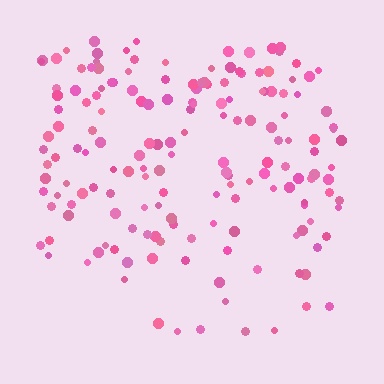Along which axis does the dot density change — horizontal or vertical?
Vertical.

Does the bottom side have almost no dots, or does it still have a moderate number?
Still a moderate number, just noticeably fewer than the top.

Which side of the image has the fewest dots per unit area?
The bottom.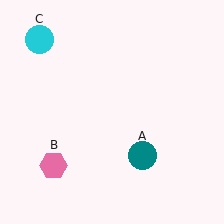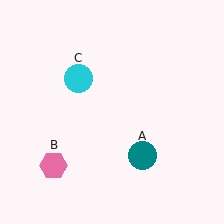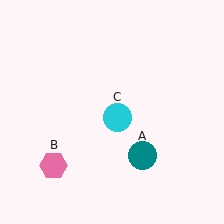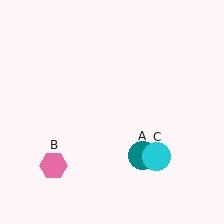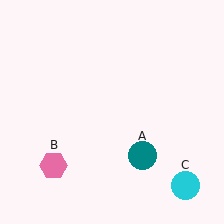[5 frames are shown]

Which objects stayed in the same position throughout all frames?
Teal circle (object A) and pink hexagon (object B) remained stationary.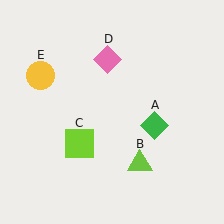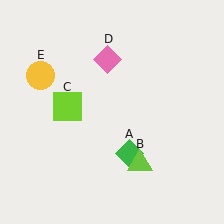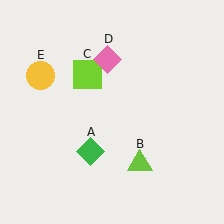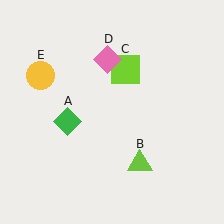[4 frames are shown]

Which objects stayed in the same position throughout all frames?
Lime triangle (object B) and pink diamond (object D) and yellow circle (object E) remained stationary.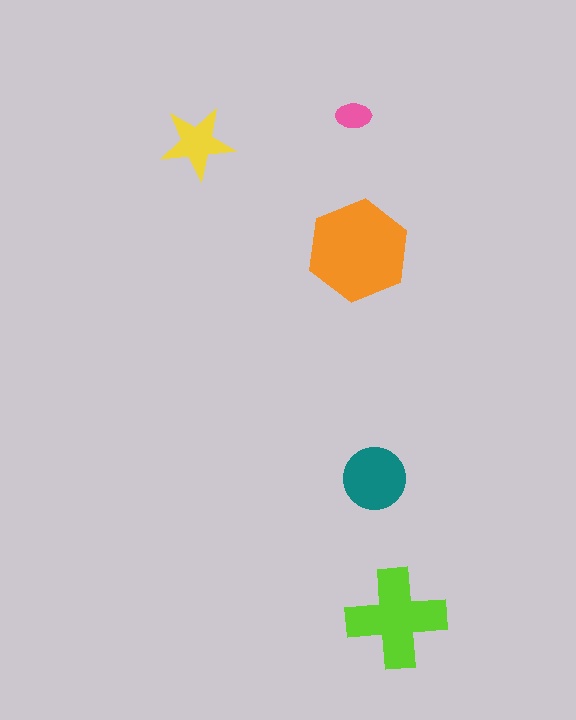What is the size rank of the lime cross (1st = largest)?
2nd.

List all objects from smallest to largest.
The pink ellipse, the yellow star, the teal circle, the lime cross, the orange hexagon.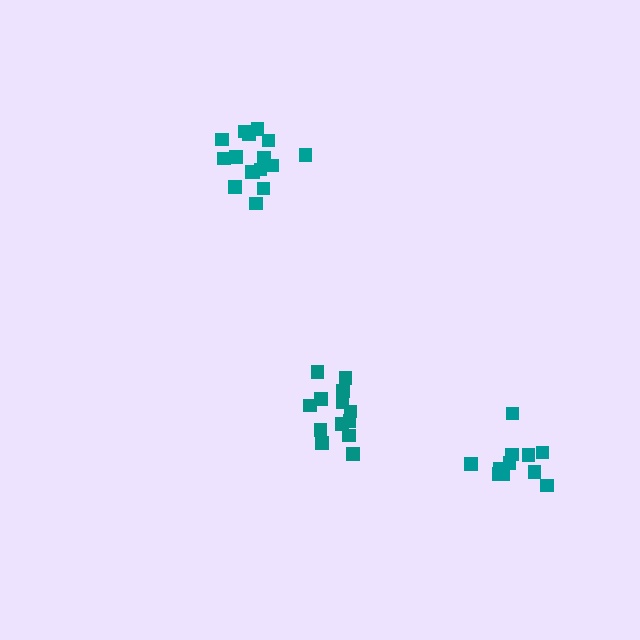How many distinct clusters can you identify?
There are 3 distinct clusters.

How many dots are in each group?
Group 1: 13 dots, Group 2: 16 dots, Group 3: 11 dots (40 total).